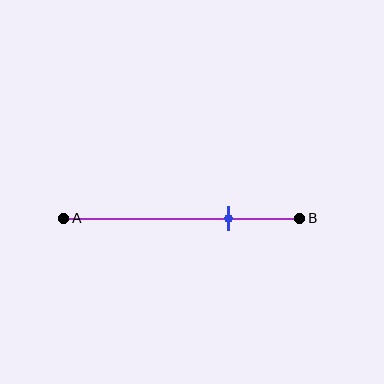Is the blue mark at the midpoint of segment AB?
No, the mark is at about 70% from A, not at the 50% midpoint.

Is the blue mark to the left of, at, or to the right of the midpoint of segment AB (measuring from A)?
The blue mark is to the right of the midpoint of segment AB.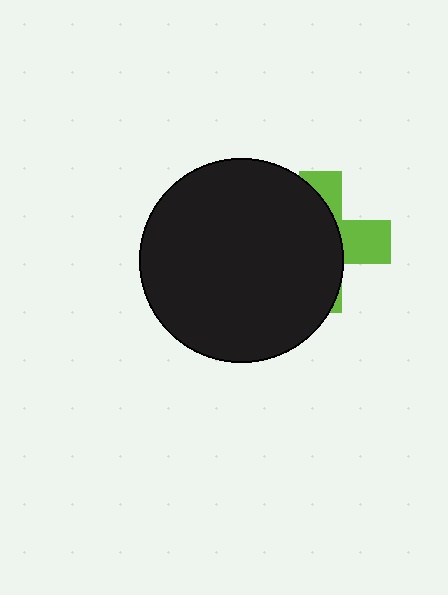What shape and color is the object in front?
The object in front is a black circle.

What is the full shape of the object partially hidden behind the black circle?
The partially hidden object is a lime cross.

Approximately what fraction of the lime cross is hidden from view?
Roughly 67% of the lime cross is hidden behind the black circle.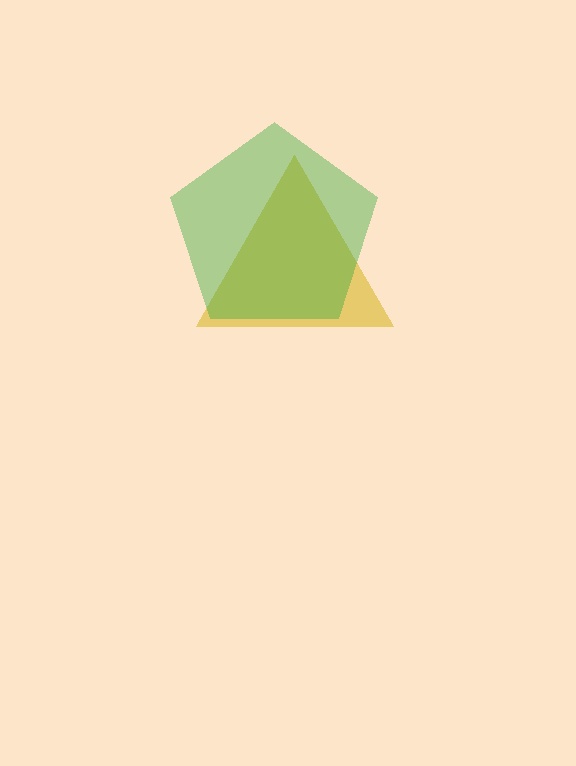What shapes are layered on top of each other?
The layered shapes are: a yellow triangle, a green pentagon.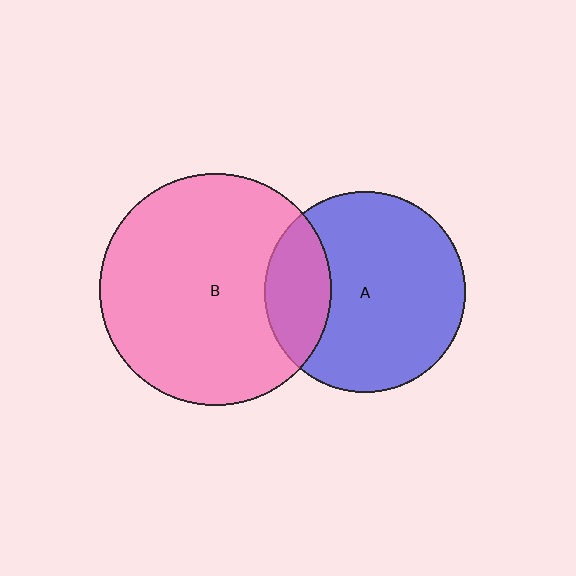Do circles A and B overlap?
Yes.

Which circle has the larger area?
Circle B (pink).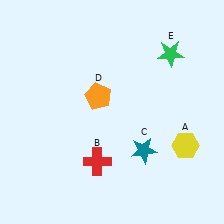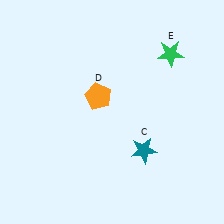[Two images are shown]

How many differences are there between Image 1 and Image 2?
There are 2 differences between the two images.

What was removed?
The red cross (B), the yellow hexagon (A) were removed in Image 2.